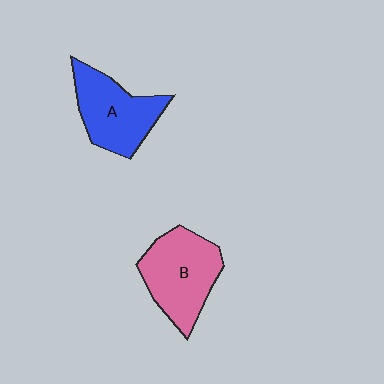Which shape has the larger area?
Shape B (pink).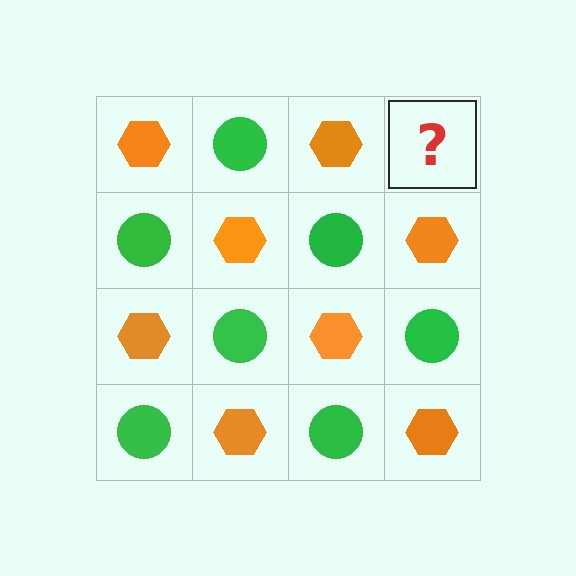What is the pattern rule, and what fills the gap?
The rule is that it alternates orange hexagon and green circle in a checkerboard pattern. The gap should be filled with a green circle.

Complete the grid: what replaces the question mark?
The question mark should be replaced with a green circle.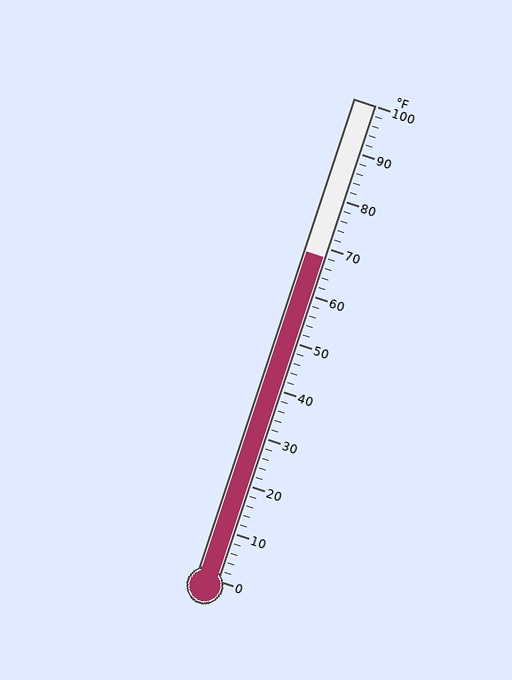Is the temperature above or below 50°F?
The temperature is above 50°F.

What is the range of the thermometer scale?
The thermometer scale ranges from 0°F to 100°F.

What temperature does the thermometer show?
The thermometer shows approximately 68°F.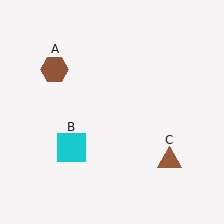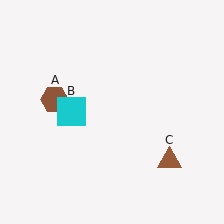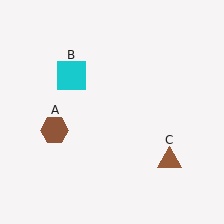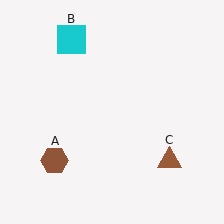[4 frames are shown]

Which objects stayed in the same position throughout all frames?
Brown triangle (object C) remained stationary.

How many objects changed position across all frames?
2 objects changed position: brown hexagon (object A), cyan square (object B).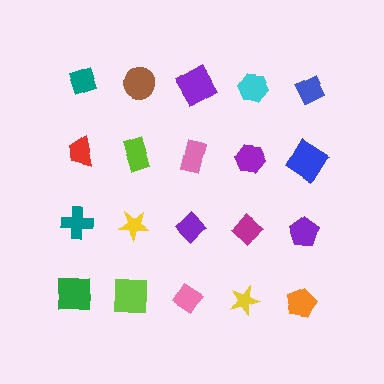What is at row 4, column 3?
A pink diamond.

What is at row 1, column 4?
A cyan hexagon.